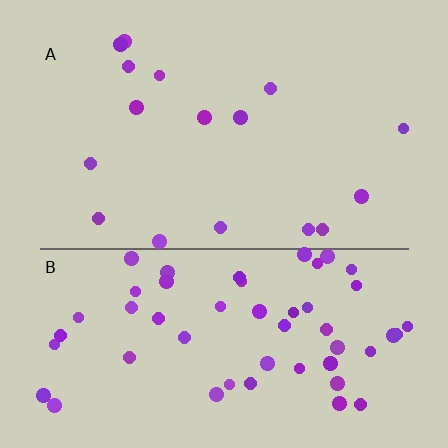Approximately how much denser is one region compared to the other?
Approximately 3.3× — region B over region A.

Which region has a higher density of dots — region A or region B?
B (the bottom).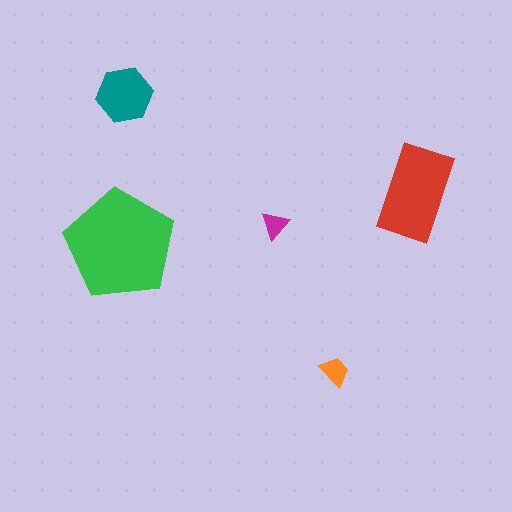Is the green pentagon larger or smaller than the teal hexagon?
Larger.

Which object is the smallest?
The magenta triangle.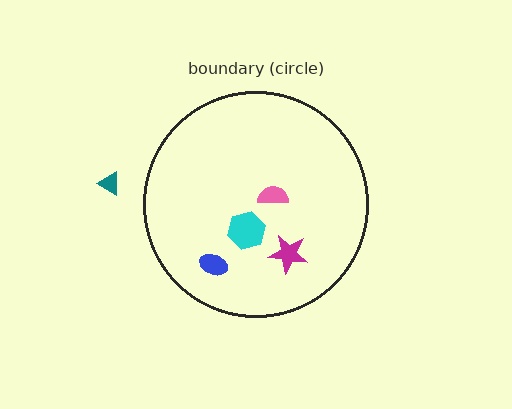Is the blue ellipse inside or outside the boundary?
Inside.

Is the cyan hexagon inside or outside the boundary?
Inside.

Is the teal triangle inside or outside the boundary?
Outside.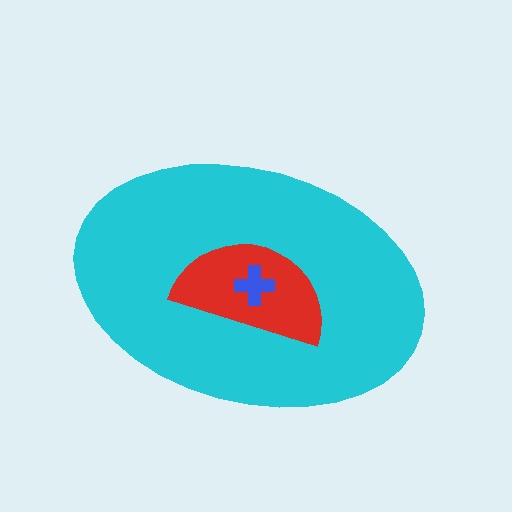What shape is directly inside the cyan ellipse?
The red semicircle.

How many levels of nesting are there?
3.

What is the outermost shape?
The cyan ellipse.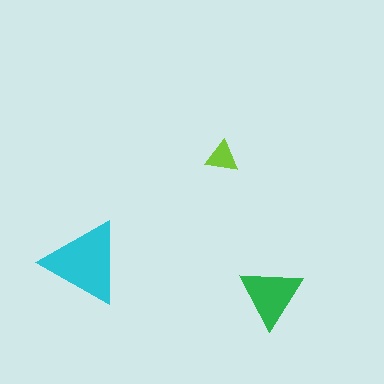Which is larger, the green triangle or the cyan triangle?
The cyan one.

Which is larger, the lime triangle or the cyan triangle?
The cyan one.